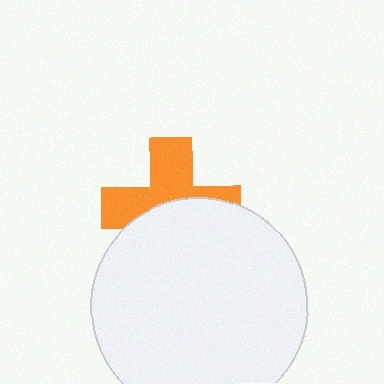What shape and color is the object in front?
The object in front is a white circle.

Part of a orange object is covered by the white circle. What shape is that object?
It is a cross.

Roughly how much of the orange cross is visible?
About half of it is visible (roughly 51%).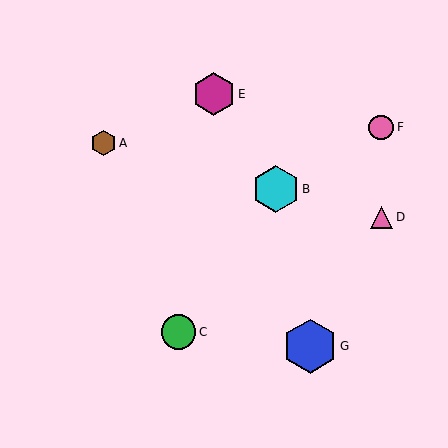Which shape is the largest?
The blue hexagon (labeled G) is the largest.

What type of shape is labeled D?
Shape D is a pink triangle.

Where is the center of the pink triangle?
The center of the pink triangle is at (381, 217).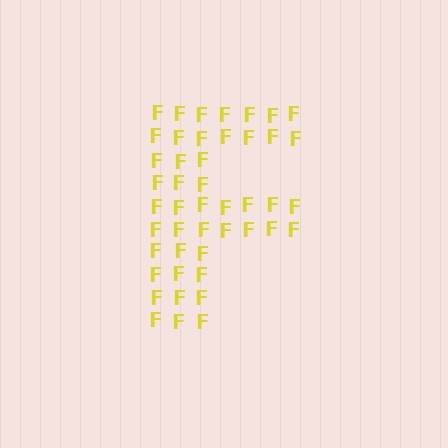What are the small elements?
The small elements are letter F's.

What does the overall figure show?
The overall figure shows the letter F.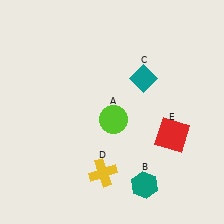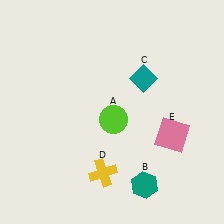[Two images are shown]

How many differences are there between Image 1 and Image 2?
There is 1 difference between the two images.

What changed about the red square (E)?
In Image 1, E is red. In Image 2, it changed to pink.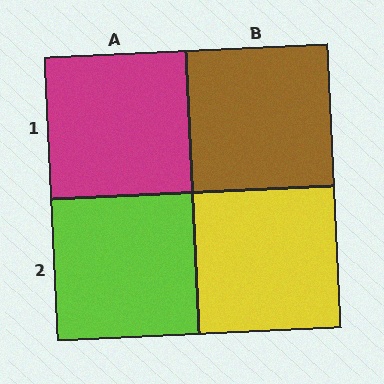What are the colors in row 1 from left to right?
Magenta, brown.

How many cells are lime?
1 cell is lime.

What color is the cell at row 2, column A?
Lime.